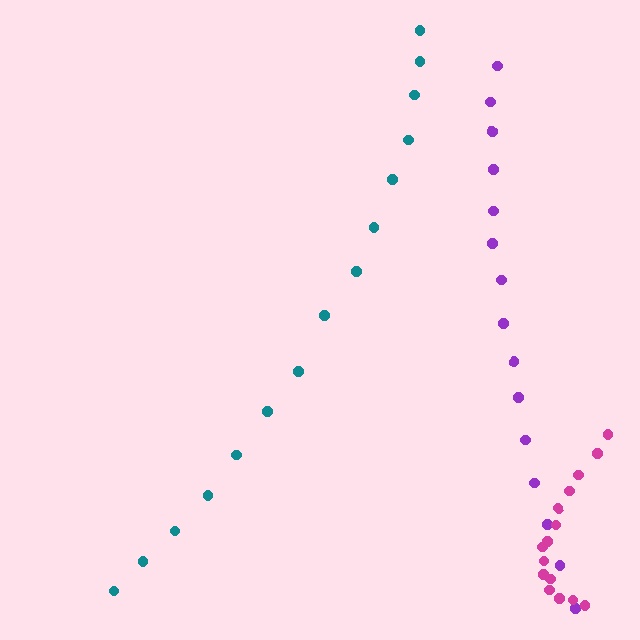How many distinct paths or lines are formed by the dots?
There are 3 distinct paths.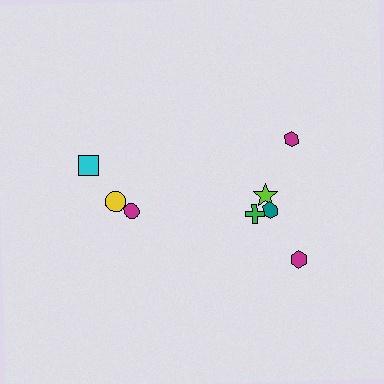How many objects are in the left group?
There are 3 objects.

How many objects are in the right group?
There are 5 objects.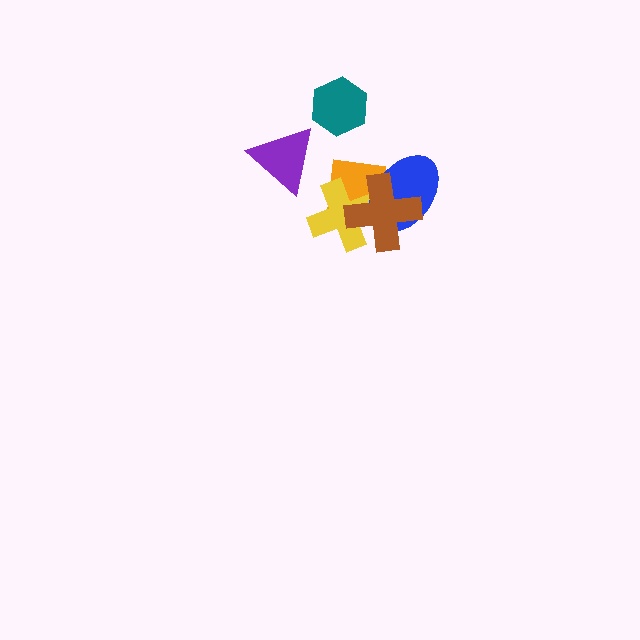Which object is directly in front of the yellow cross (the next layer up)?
The blue ellipse is directly in front of the yellow cross.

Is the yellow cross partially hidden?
Yes, it is partially covered by another shape.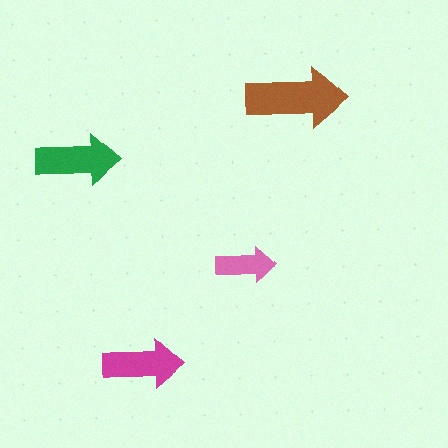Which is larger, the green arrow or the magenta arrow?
The green one.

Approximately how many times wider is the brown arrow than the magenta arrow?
About 1.5 times wider.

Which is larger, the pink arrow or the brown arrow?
The brown one.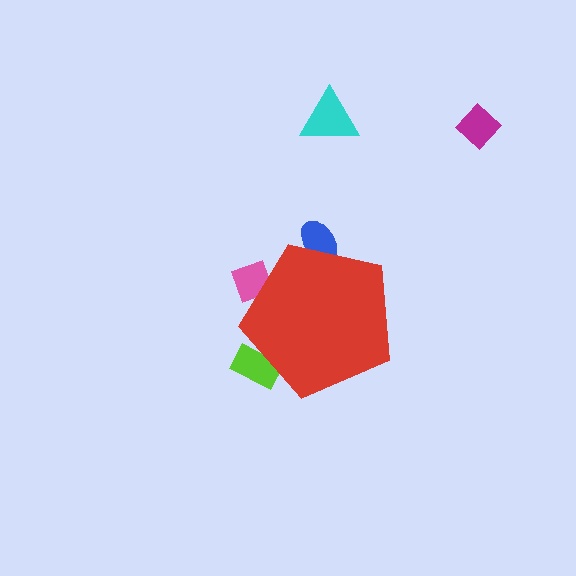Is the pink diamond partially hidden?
Yes, the pink diamond is partially hidden behind the red pentagon.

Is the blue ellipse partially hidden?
Yes, the blue ellipse is partially hidden behind the red pentagon.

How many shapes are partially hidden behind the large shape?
3 shapes are partially hidden.